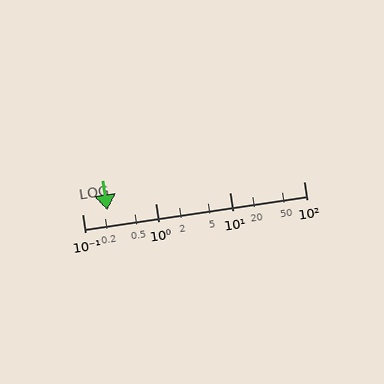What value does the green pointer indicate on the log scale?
The pointer indicates approximately 0.22.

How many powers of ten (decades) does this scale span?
The scale spans 3 decades, from 0.1 to 100.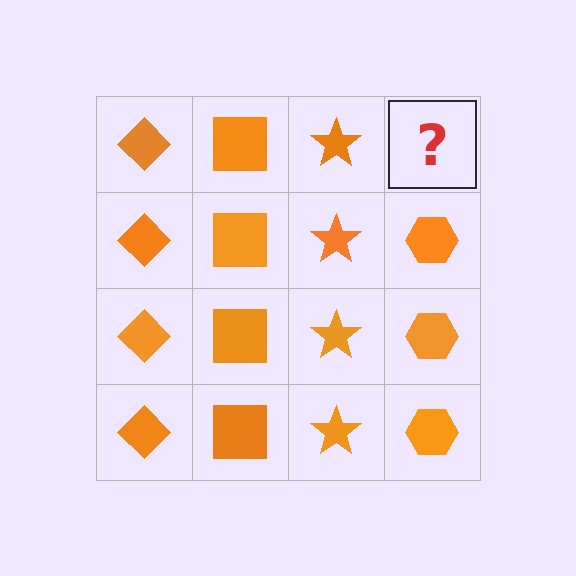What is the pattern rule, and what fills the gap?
The rule is that each column has a consistent shape. The gap should be filled with an orange hexagon.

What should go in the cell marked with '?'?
The missing cell should contain an orange hexagon.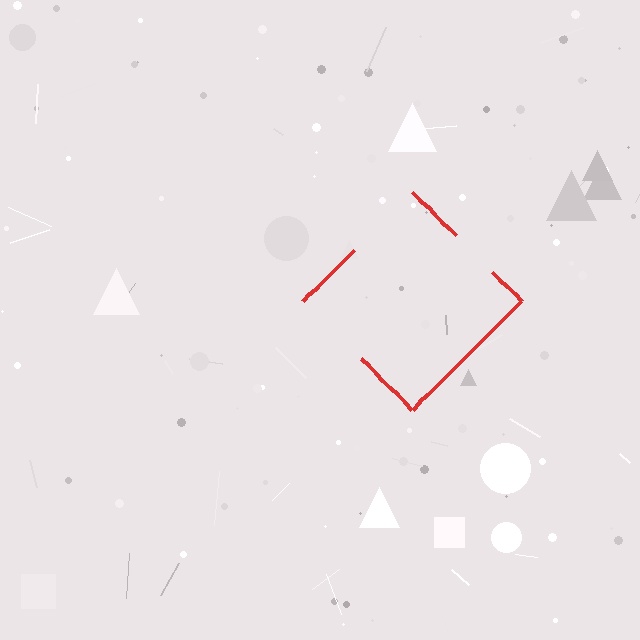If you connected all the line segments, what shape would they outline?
They would outline a diamond.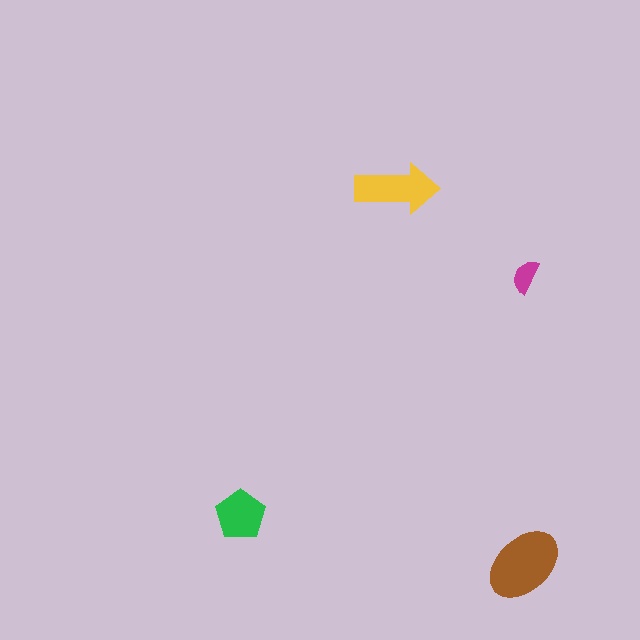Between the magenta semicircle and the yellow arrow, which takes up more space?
The yellow arrow.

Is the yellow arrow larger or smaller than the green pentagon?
Larger.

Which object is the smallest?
The magenta semicircle.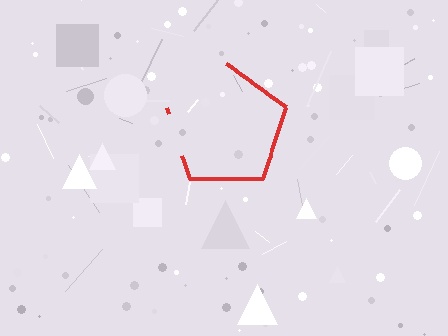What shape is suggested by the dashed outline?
The dashed outline suggests a pentagon.